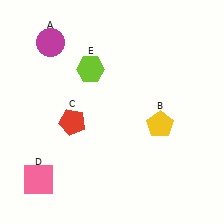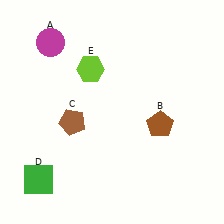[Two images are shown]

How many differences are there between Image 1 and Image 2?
There are 3 differences between the two images.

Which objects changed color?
B changed from yellow to brown. C changed from red to brown. D changed from pink to green.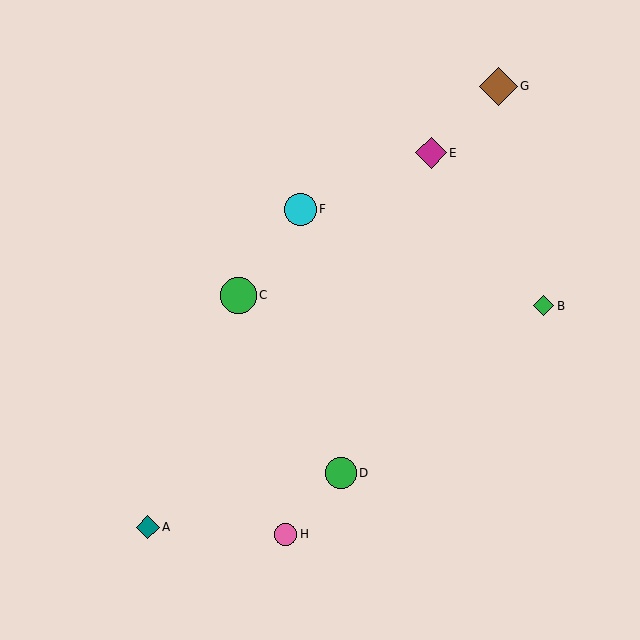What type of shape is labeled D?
Shape D is a green circle.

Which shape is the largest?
The brown diamond (labeled G) is the largest.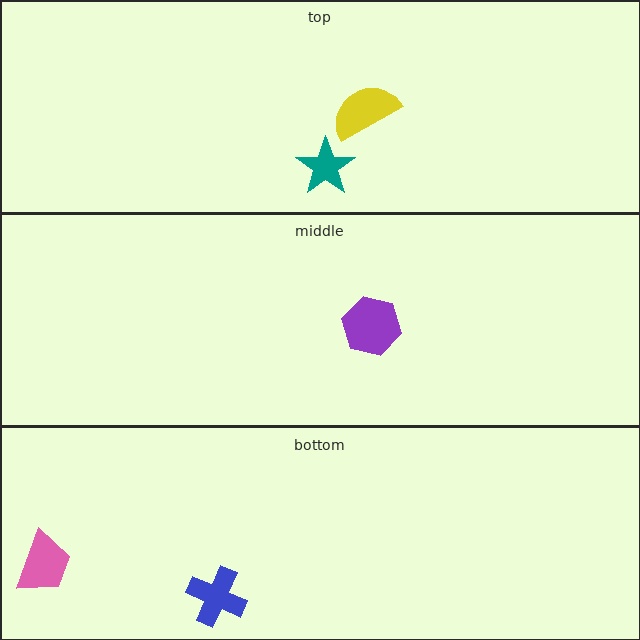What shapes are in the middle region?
The purple hexagon.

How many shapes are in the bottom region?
2.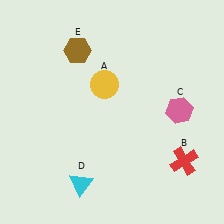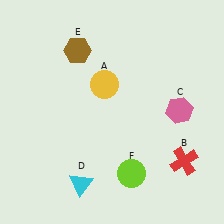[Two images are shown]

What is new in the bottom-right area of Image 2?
A lime circle (F) was added in the bottom-right area of Image 2.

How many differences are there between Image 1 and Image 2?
There is 1 difference between the two images.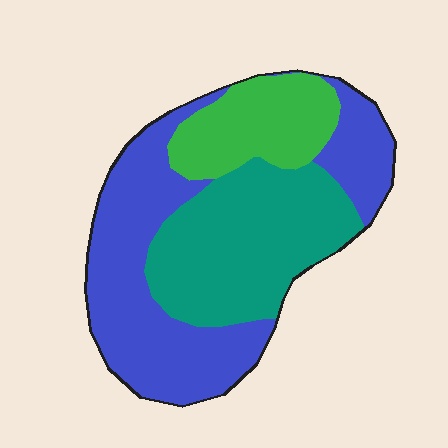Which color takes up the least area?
Green, at roughly 20%.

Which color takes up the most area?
Blue, at roughly 45%.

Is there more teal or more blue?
Blue.